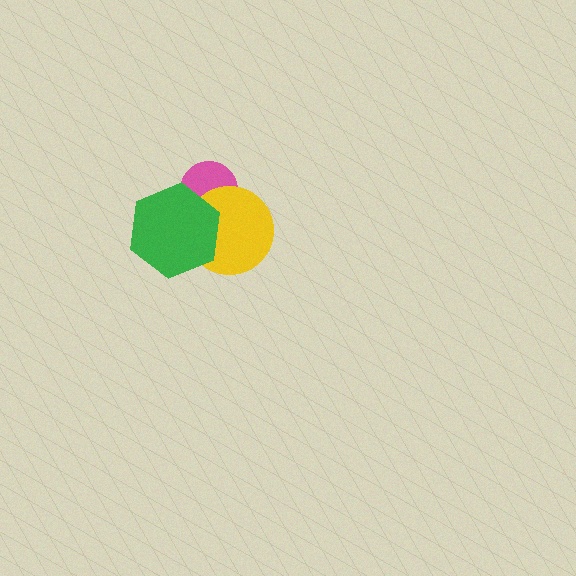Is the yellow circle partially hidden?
Yes, it is partially covered by another shape.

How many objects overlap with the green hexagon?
2 objects overlap with the green hexagon.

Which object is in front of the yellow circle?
The green hexagon is in front of the yellow circle.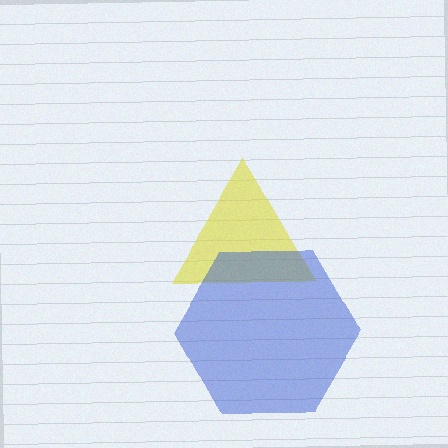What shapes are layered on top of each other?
The layered shapes are: a yellow triangle, a blue hexagon.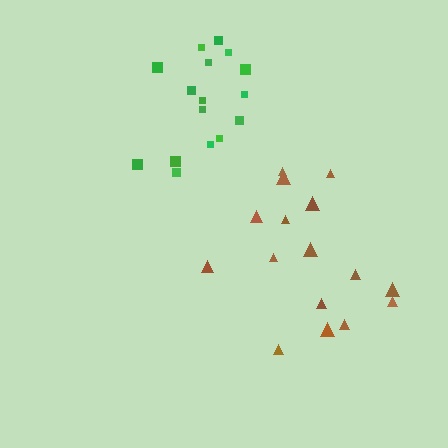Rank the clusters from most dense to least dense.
green, brown.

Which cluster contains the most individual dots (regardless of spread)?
Brown (16).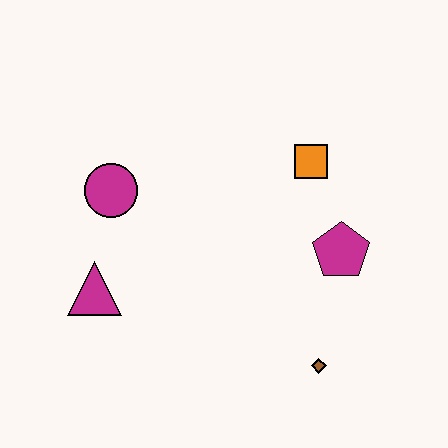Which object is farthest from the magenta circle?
The brown diamond is farthest from the magenta circle.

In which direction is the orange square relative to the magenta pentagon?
The orange square is above the magenta pentagon.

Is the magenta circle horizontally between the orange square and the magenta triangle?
Yes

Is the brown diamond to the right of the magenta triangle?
Yes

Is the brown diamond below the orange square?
Yes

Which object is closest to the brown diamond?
The magenta pentagon is closest to the brown diamond.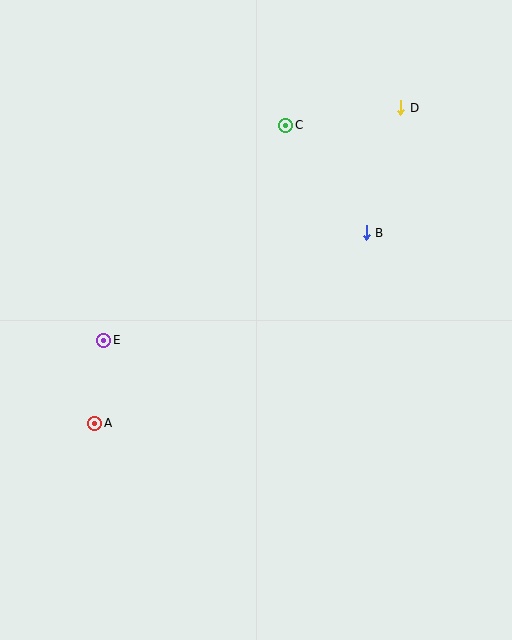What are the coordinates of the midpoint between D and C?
The midpoint between D and C is at (343, 116).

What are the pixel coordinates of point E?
Point E is at (104, 340).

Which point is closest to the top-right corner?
Point D is closest to the top-right corner.